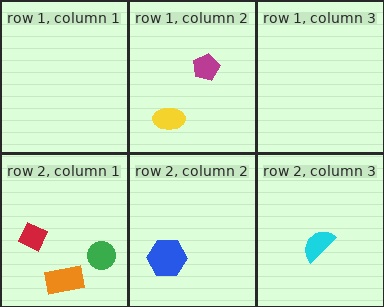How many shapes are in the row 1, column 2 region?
2.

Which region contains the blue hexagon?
The row 2, column 2 region.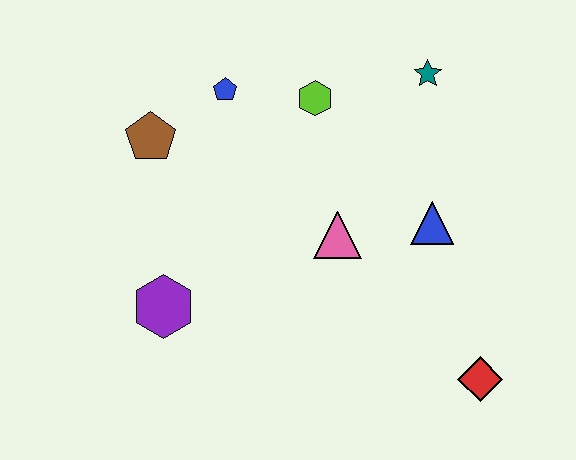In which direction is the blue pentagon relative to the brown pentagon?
The blue pentagon is to the right of the brown pentagon.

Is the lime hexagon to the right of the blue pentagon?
Yes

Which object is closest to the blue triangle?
The pink triangle is closest to the blue triangle.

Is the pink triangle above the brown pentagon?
No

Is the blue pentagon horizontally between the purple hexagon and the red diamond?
Yes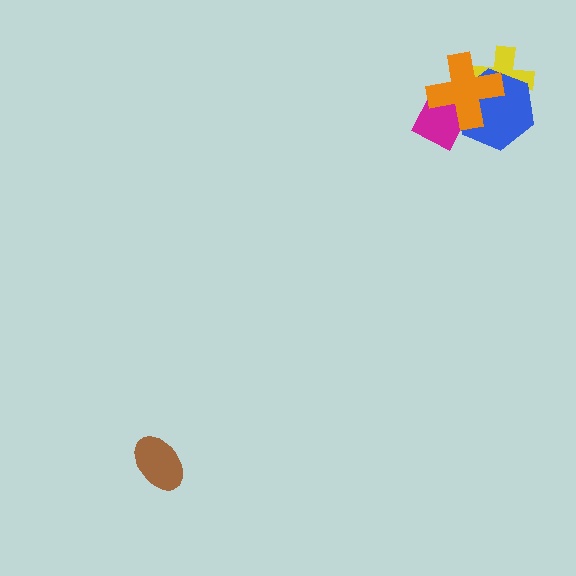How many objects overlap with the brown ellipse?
0 objects overlap with the brown ellipse.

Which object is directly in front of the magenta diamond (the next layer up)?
The blue hexagon is directly in front of the magenta diamond.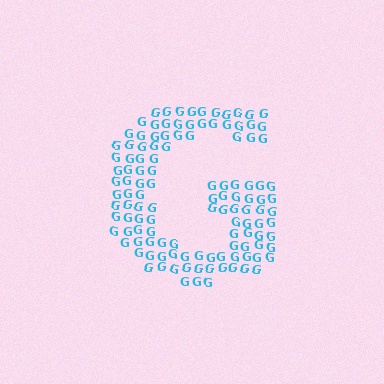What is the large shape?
The large shape is the letter G.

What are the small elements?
The small elements are letter G's.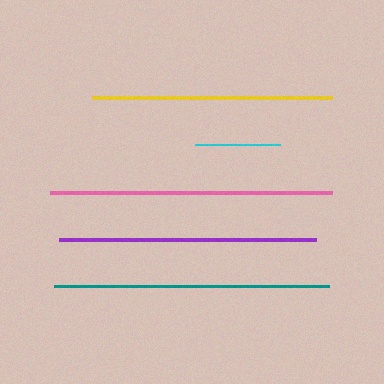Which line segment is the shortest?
The cyan line is the shortest at approximately 85 pixels.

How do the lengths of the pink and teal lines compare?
The pink and teal lines are approximately the same length.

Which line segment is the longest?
The pink line is the longest at approximately 282 pixels.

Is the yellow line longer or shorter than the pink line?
The pink line is longer than the yellow line.